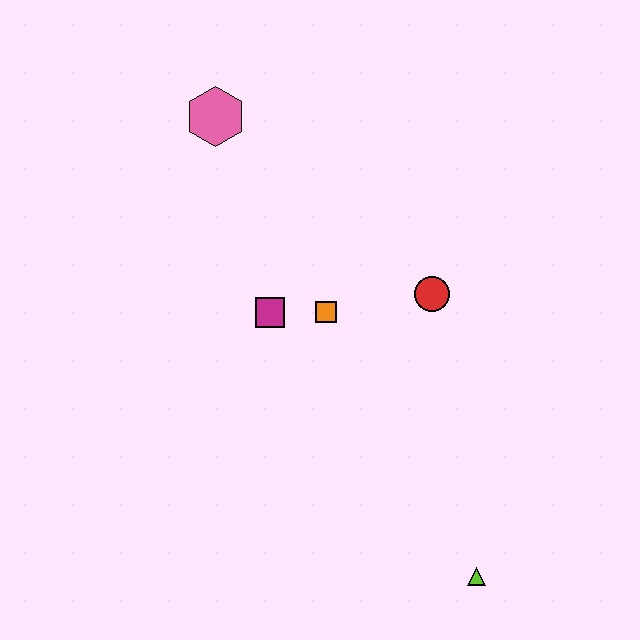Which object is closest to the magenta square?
The orange square is closest to the magenta square.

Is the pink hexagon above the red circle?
Yes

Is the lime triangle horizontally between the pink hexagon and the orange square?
No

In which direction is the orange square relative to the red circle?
The orange square is to the left of the red circle.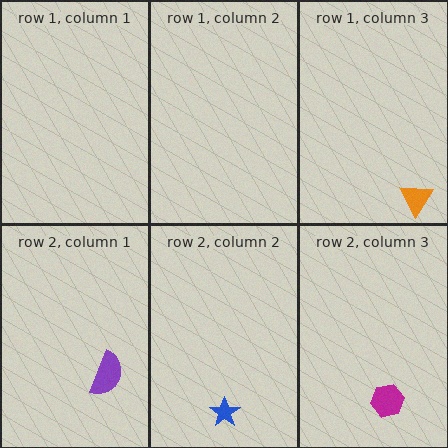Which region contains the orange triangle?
The row 1, column 3 region.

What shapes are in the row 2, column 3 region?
The magenta hexagon.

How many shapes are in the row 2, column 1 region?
1.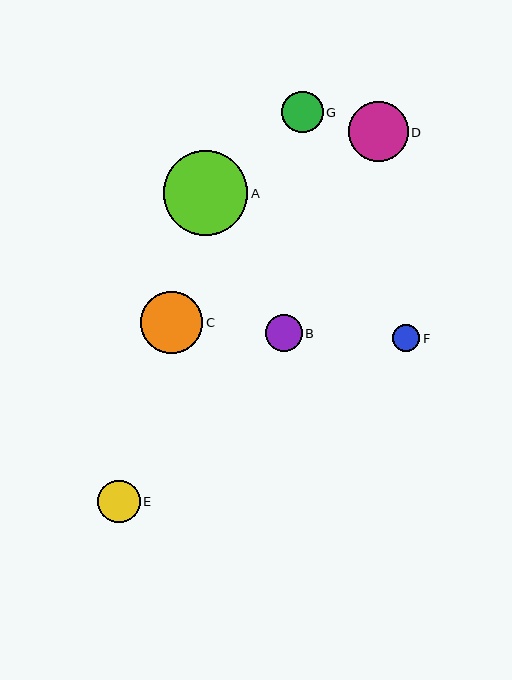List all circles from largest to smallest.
From largest to smallest: A, C, D, E, G, B, F.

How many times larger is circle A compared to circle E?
Circle A is approximately 2.0 times the size of circle E.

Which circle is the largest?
Circle A is the largest with a size of approximately 85 pixels.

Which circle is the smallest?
Circle F is the smallest with a size of approximately 27 pixels.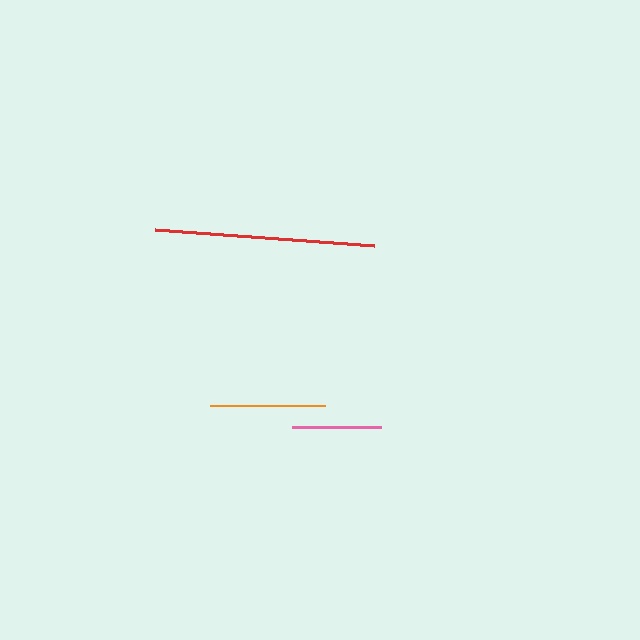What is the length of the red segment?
The red segment is approximately 220 pixels long.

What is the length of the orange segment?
The orange segment is approximately 114 pixels long.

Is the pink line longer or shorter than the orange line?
The orange line is longer than the pink line.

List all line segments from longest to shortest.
From longest to shortest: red, orange, pink.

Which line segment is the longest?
The red line is the longest at approximately 220 pixels.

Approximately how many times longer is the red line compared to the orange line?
The red line is approximately 1.9 times the length of the orange line.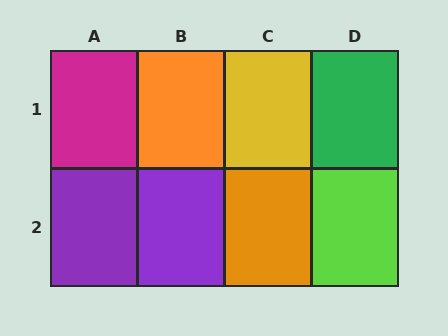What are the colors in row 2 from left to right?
Purple, purple, orange, lime.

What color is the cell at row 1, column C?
Yellow.